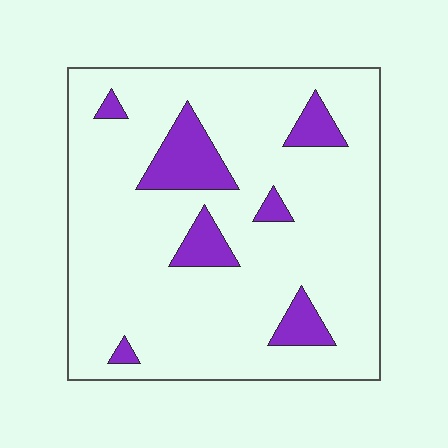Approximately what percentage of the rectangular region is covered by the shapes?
Approximately 15%.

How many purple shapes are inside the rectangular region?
7.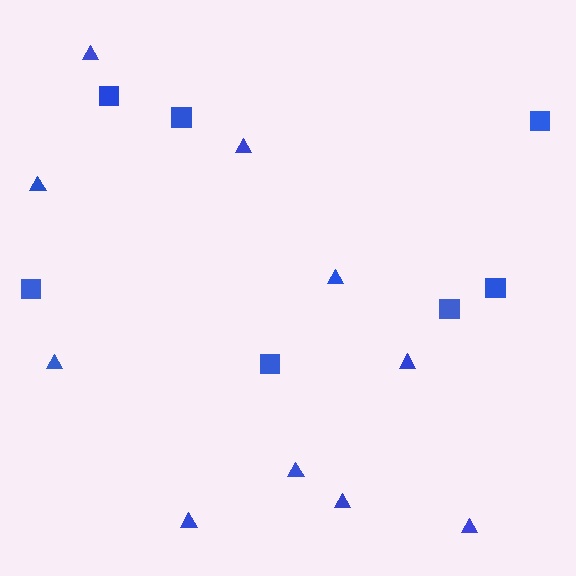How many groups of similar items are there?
There are 2 groups: one group of squares (7) and one group of triangles (10).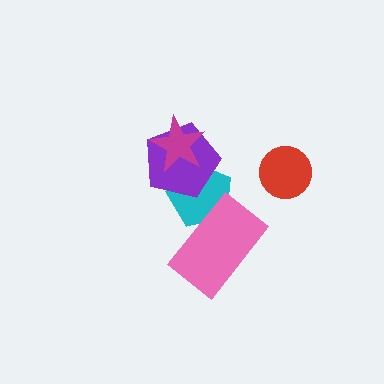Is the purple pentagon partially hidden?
Yes, it is partially covered by another shape.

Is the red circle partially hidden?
No, no other shape covers it.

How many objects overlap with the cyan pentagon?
3 objects overlap with the cyan pentagon.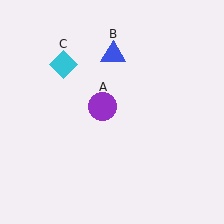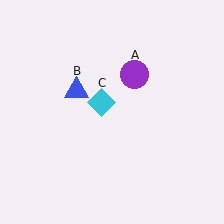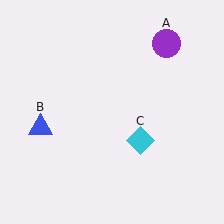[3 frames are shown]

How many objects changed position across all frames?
3 objects changed position: purple circle (object A), blue triangle (object B), cyan diamond (object C).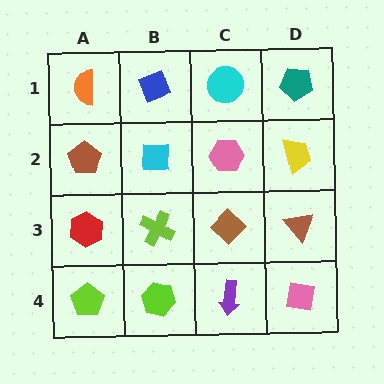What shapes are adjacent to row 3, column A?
A brown pentagon (row 2, column A), a lime pentagon (row 4, column A), a lime cross (row 3, column B).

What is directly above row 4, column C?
A brown diamond.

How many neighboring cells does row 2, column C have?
4.